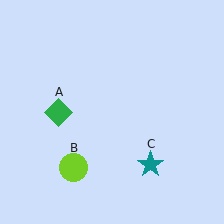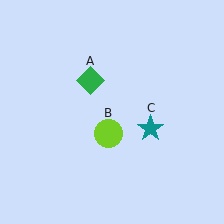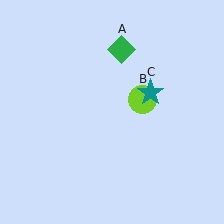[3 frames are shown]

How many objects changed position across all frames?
3 objects changed position: green diamond (object A), lime circle (object B), teal star (object C).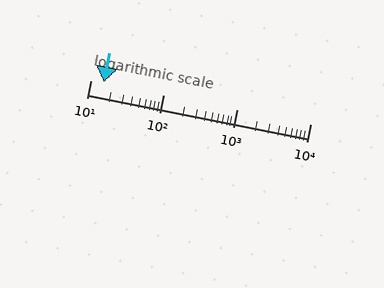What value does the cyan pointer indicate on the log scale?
The pointer indicates approximately 15.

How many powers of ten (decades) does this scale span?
The scale spans 3 decades, from 10 to 10000.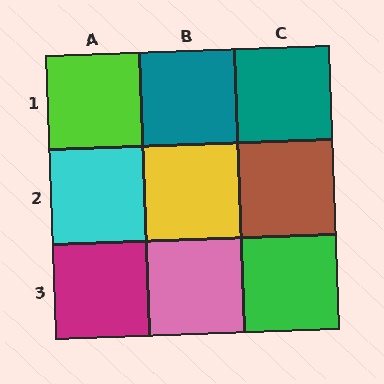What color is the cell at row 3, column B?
Pink.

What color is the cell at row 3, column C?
Green.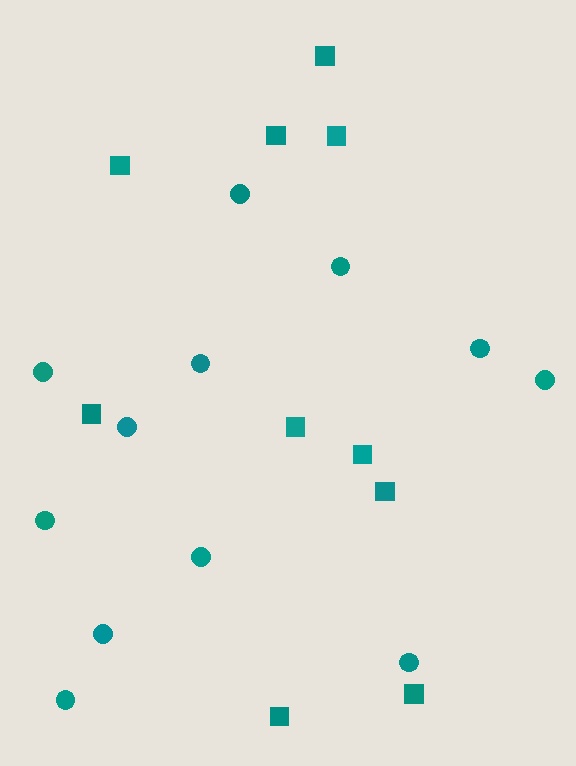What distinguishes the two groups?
There are 2 groups: one group of squares (10) and one group of circles (12).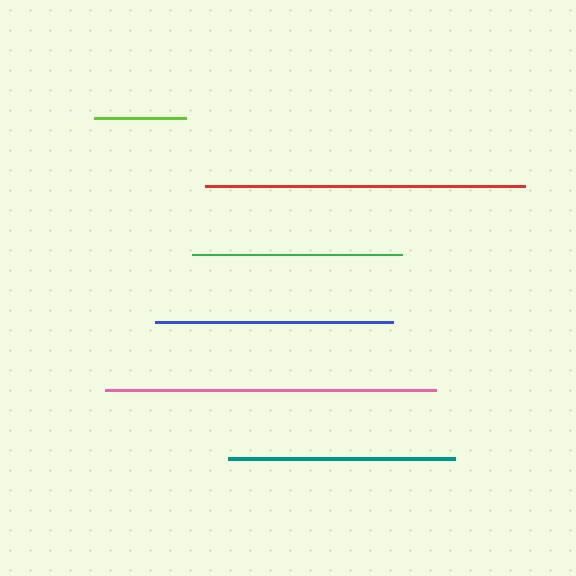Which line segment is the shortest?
The lime line is the shortest at approximately 92 pixels.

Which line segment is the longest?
The pink line is the longest at approximately 331 pixels.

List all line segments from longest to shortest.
From longest to shortest: pink, red, blue, teal, green, lime.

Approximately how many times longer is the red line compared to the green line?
The red line is approximately 1.5 times the length of the green line.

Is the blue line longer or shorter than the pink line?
The pink line is longer than the blue line.